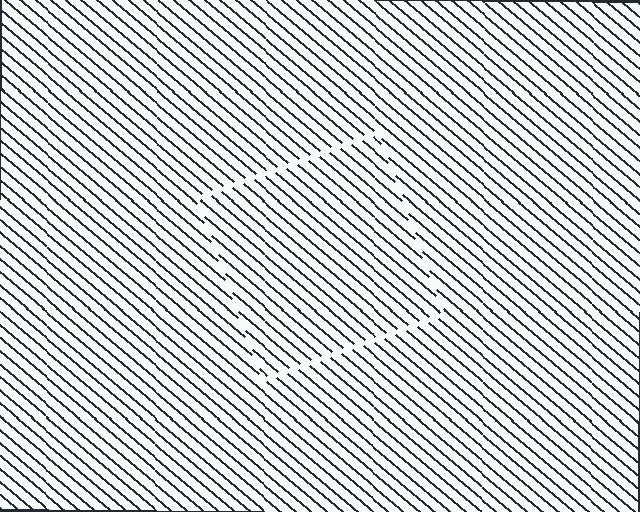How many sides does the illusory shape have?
4 sides — the line-ends trace a square.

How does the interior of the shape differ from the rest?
The interior of the shape contains the same grating, shifted by half a period — the contour is defined by the phase discontinuity where line-ends from the inner and outer gratings abut.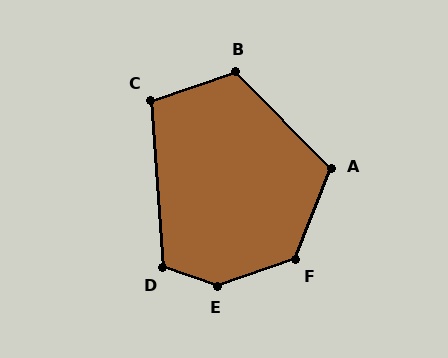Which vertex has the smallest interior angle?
C, at approximately 104 degrees.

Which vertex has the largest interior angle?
E, at approximately 142 degrees.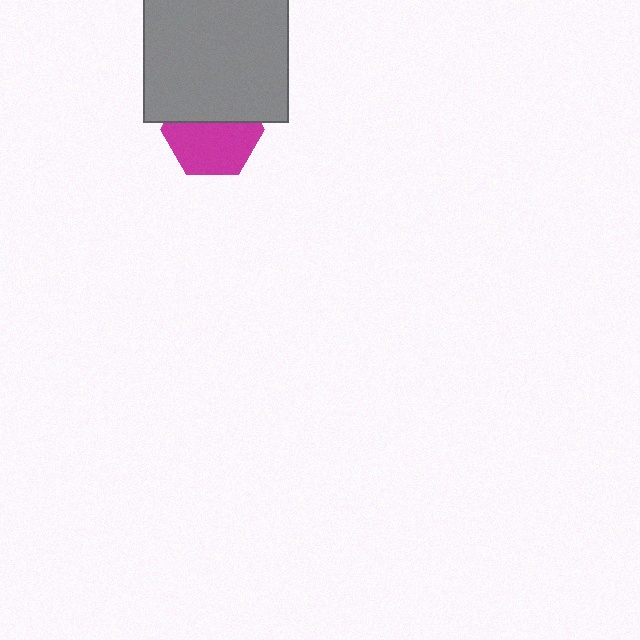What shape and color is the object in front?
The object in front is a gray square.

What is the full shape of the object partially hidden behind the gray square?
The partially hidden object is a magenta hexagon.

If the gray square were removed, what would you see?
You would see the complete magenta hexagon.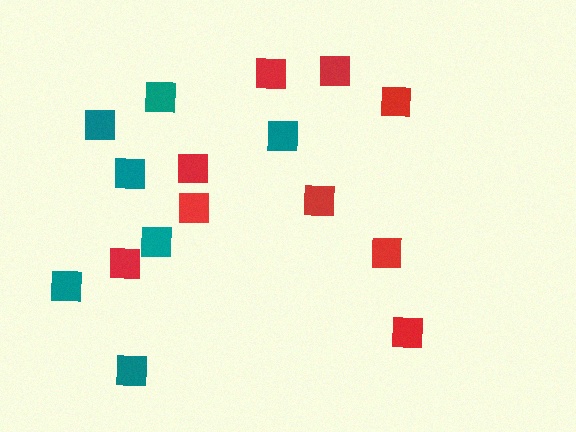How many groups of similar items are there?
There are 2 groups: one group of teal squares (7) and one group of red squares (9).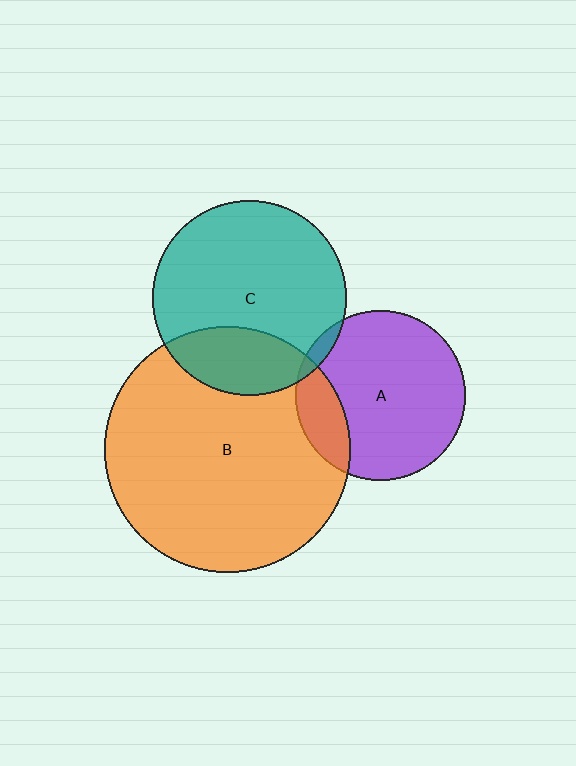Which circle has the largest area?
Circle B (orange).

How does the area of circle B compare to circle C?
Approximately 1.6 times.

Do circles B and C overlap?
Yes.